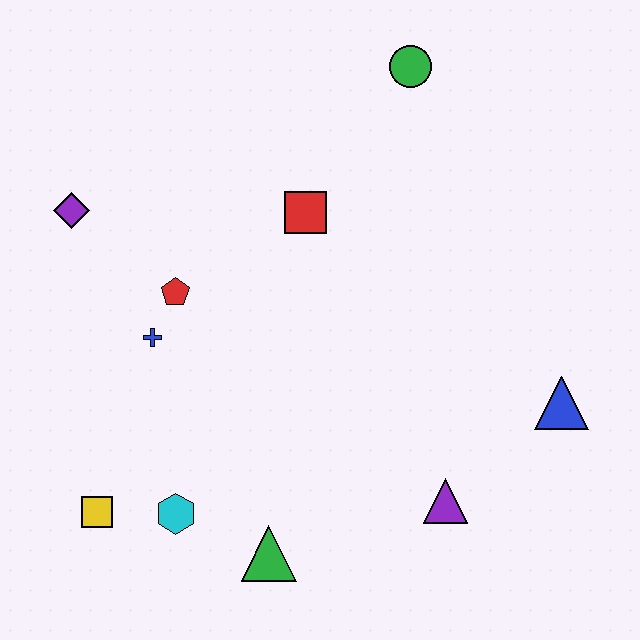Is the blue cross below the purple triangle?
No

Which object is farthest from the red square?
The yellow square is farthest from the red square.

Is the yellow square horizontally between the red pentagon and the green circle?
No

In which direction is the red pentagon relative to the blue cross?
The red pentagon is above the blue cross.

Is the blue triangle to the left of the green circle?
No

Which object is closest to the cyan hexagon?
The yellow square is closest to the cyan hexagon.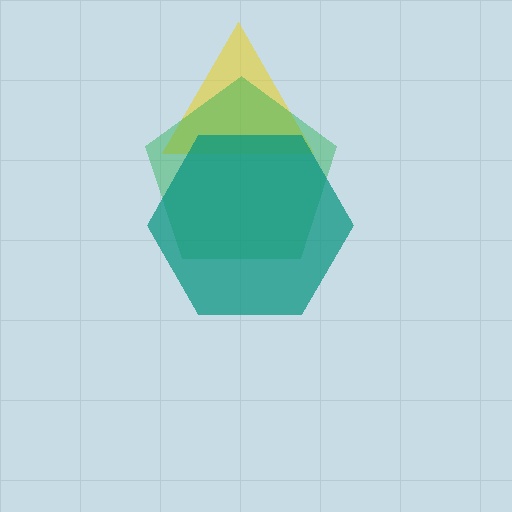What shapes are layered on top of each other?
The layered shapes are: a yellow triangle, a green pentagon, a teal hexagon.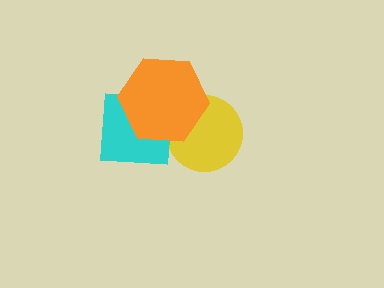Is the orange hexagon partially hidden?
No, no other shape covers it.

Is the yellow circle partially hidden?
Yes, it is partially covered by another shape.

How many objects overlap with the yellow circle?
2 objects overlap with the yellow circle.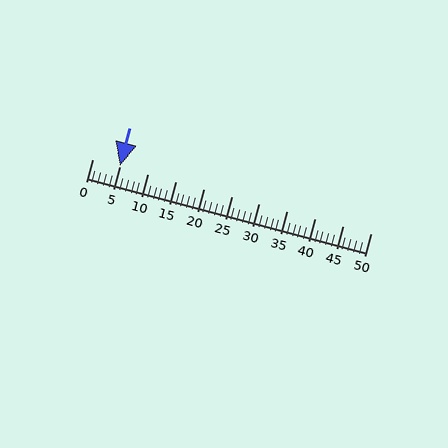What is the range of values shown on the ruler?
The ruler shows values from 0 to 50.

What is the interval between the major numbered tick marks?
The major tick marks are spaced 5 units apart.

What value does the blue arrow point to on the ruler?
The blue arrow points to approximately 5.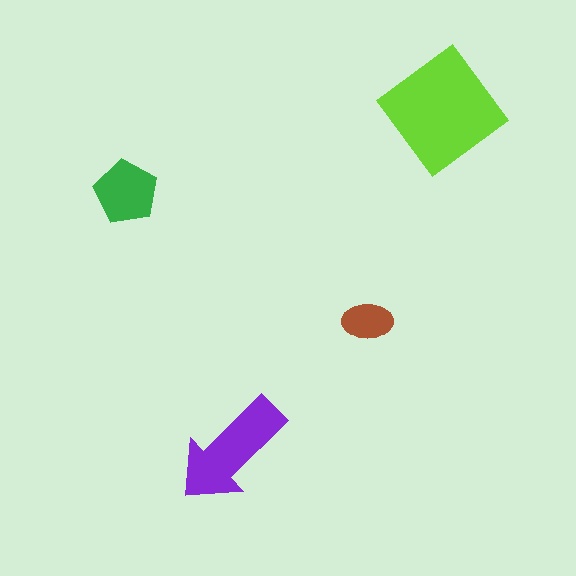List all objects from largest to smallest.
The lime diamond, the purple arrow, the green pentagon, the brown ellipse.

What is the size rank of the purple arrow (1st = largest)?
2nd.